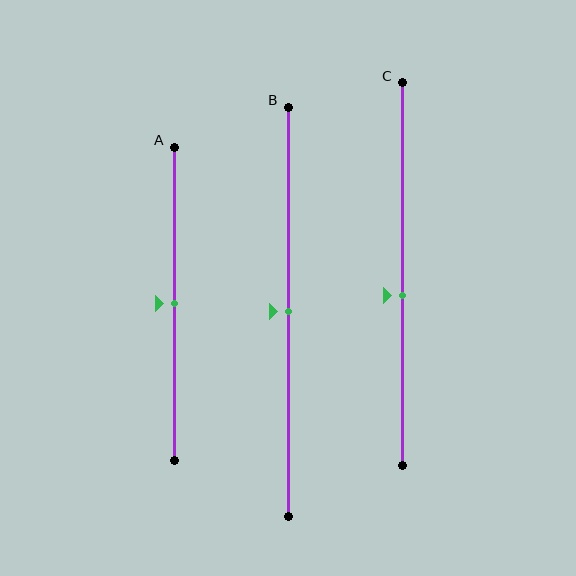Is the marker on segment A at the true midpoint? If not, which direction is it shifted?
Yes, the marker on segment A is at the true midpoint.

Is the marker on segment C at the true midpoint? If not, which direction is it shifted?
No, the marker on segment C is shifted downward by about 6% of the segment length.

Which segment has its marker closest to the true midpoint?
Segment A has its marker closest to the true midpoint.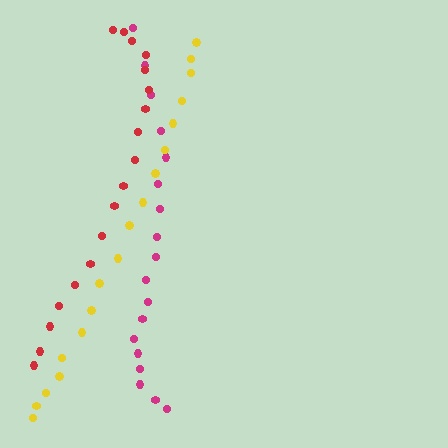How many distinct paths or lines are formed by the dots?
There are 3 distinct paths.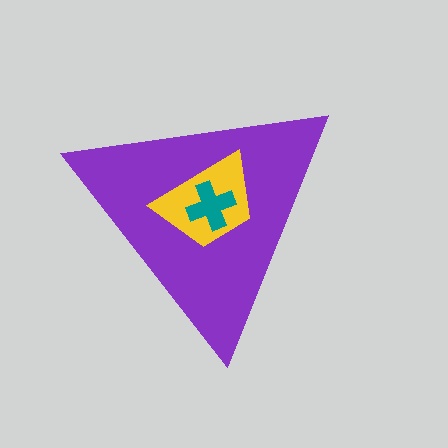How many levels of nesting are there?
3.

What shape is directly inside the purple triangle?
The yellow trapezoid.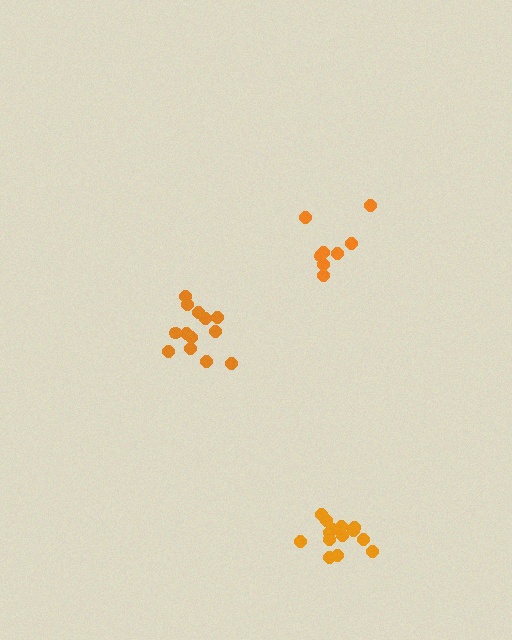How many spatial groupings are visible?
There are 3 spatial groupings.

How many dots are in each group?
Group 1: 8 dots, Group 2: 13 dots, Group 3: 14 dots (35 total).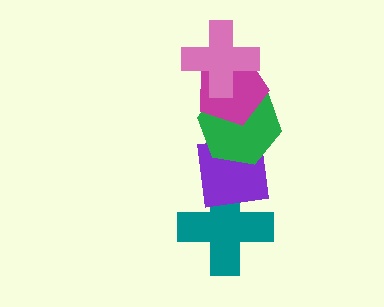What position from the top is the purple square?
The purple square is 4th from the top.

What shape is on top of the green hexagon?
The magenta pentagon is on top of the green hexagon.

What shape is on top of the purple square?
The green hexagon is on top of the purple square.